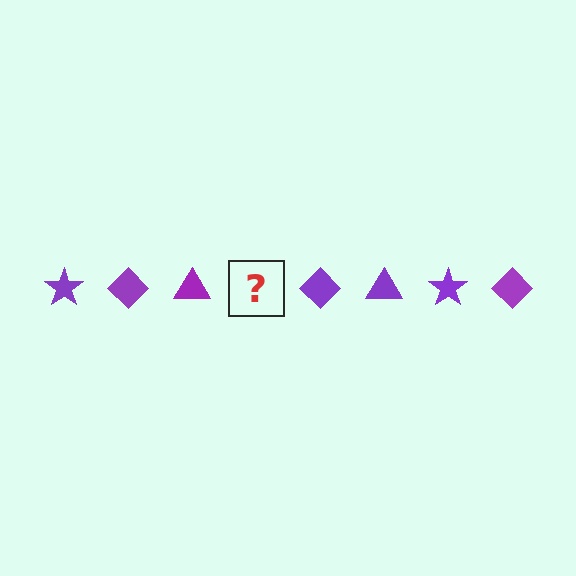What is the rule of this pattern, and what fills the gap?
The rule is that the pattern cycles through star, diamond, triangle shapes in purple. The gap should be filled with a purple star.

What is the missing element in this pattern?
The missing element is a purple star.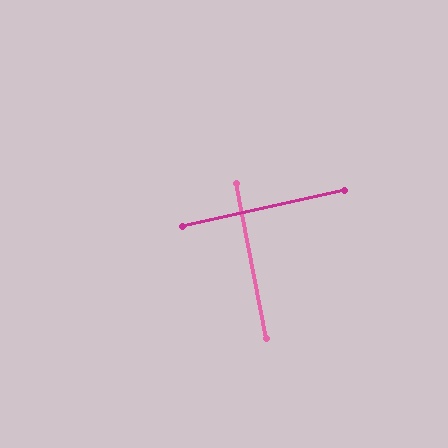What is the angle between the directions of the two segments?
Approximately 88 degrees.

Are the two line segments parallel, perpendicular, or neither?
Perpendicular — they meet at approximately 88°.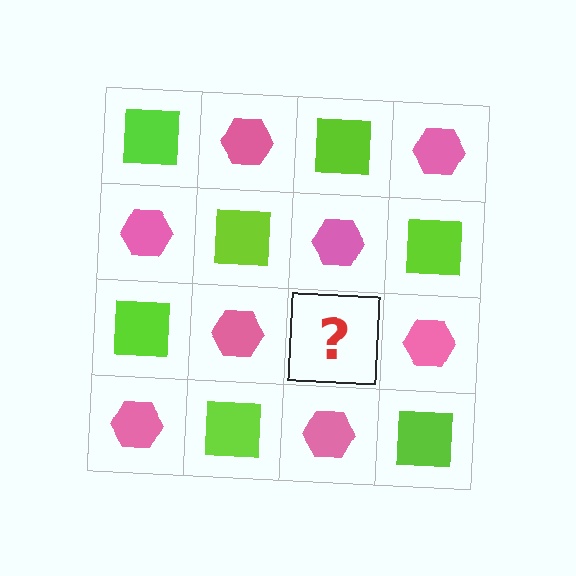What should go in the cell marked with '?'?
The missing cell should contain a lime square.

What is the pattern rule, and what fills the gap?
The rule is that it alternates lime square and pink hexagon in a checkerboard pattern. The gap should be filled with a lime square.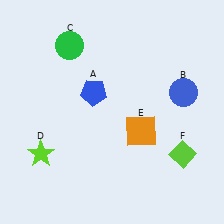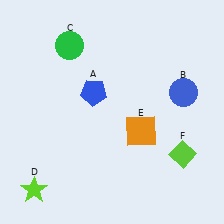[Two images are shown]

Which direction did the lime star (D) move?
The lime star (D) moved down.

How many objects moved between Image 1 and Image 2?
1 object moved between the two images.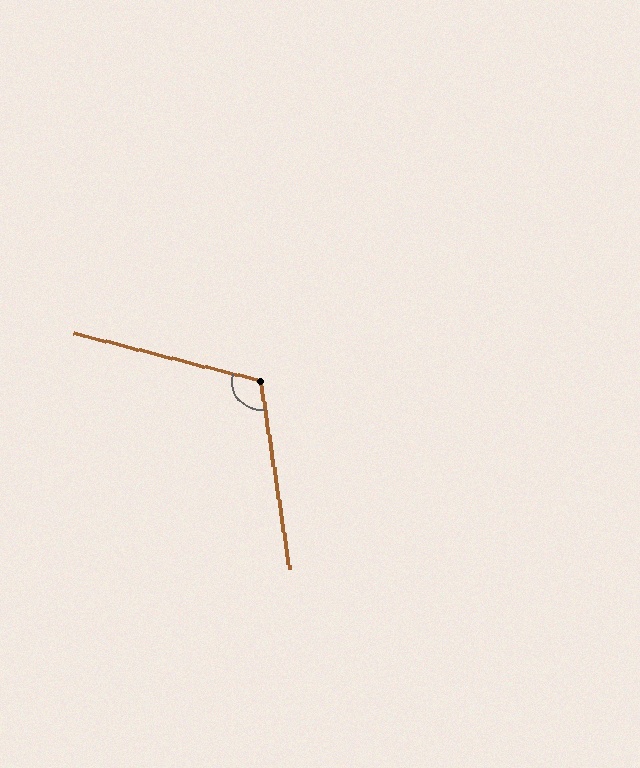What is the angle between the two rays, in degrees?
Approximately 113 degrees.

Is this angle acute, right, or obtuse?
It is obtuse.